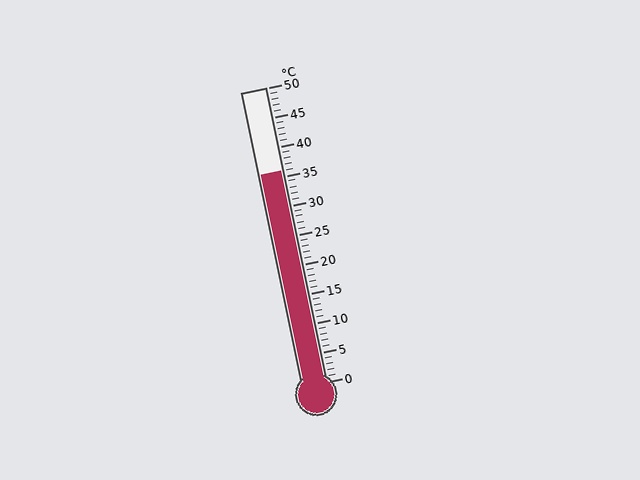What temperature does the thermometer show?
The thermometer shows approximately 36°C.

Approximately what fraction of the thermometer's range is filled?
The thermometer is filled to approximately 70% of its range.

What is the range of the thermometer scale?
The thermometer scale ranges from 0°C to 50°C.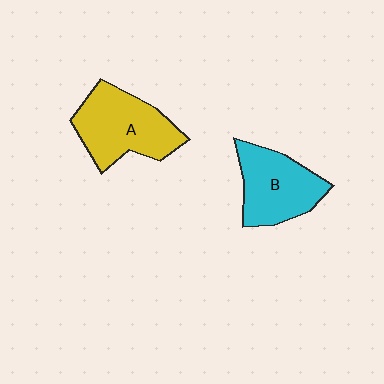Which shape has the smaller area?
Shape B (cyan).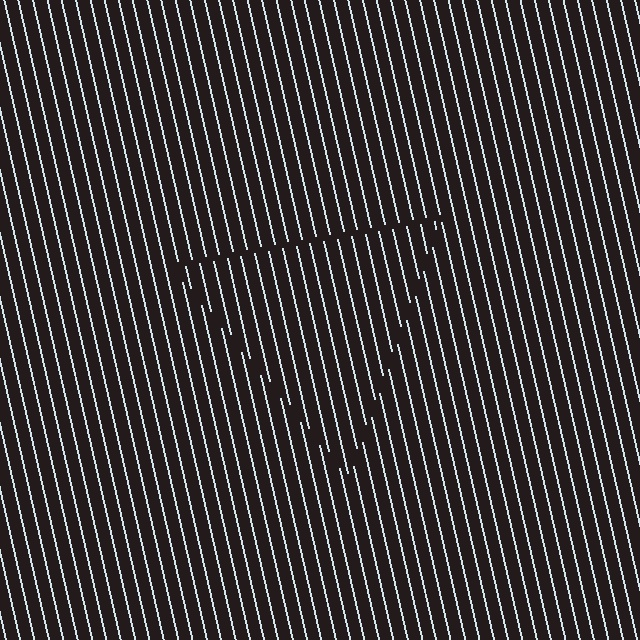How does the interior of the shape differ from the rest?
The interior of the shape contains the same grating, shifted by half a period — the contour is defined by the phase discontinuity where line-ends from the inner and outer gratings abut.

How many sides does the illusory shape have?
3 sides — the line-ends trace a triangle.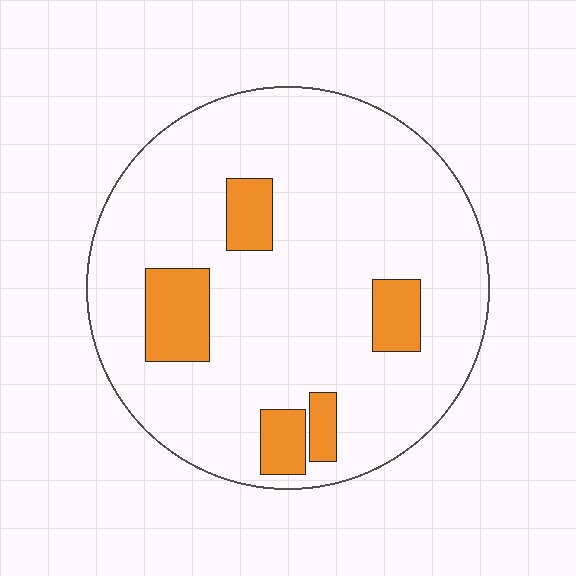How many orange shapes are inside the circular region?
5.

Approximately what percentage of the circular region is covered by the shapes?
Approximately 15%.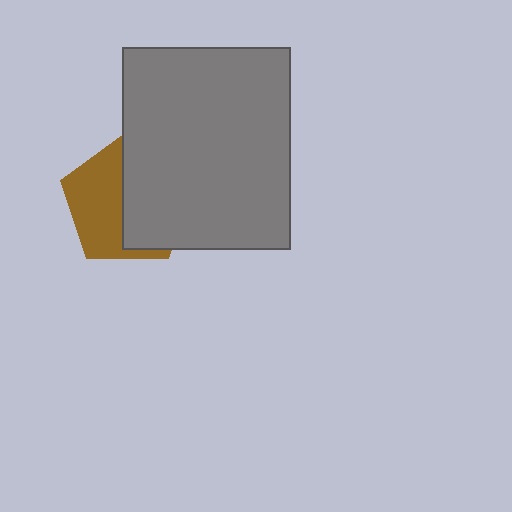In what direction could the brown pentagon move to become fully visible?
The brown pentagon could move left. That would shift it out from behind the gray rectangle entirely.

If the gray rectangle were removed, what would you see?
You would see the complete brown pentagon.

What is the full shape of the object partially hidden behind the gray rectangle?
The partially hidden object is a brown pentagon.